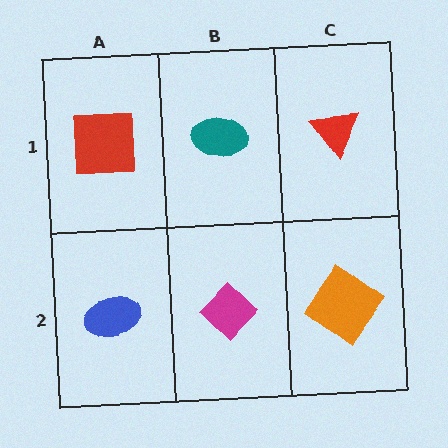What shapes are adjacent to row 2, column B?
A teal ellipse (row 1, column B), a blue ellipse (row 2, column A), an orange diamond (row 2, column C).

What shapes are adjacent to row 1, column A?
A blue ellipse (row 2, column A), a teal ellipse (row 1, column B).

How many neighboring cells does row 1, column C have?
2.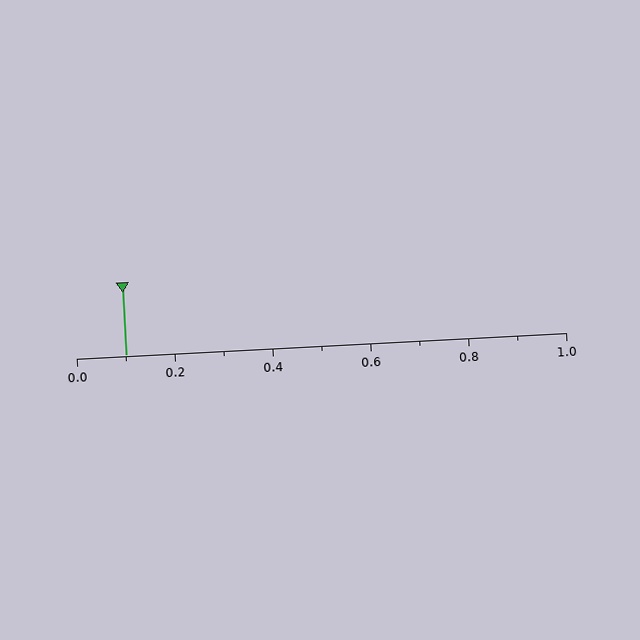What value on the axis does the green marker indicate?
The marker indicates approximately 0.1.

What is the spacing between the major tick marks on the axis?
The major ticks are spaced 0.2 apart.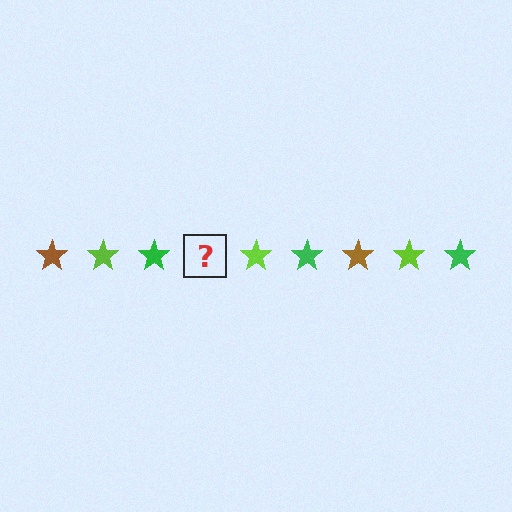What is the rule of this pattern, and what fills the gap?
The rule is that the pattern cycles through brown, lime, green stars. The gap should be filled with a brown star.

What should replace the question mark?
The question mark should be replaced with a brown star.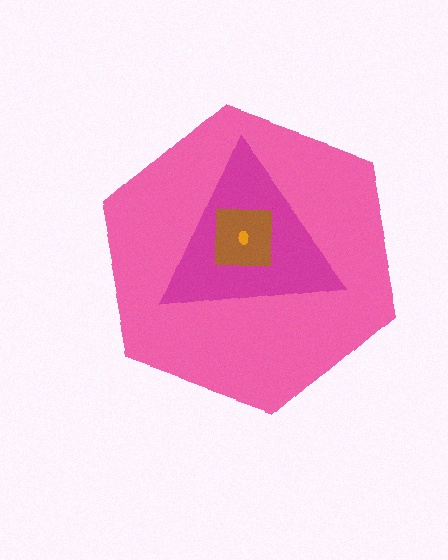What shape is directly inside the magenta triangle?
The brown square.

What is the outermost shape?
The pink hexagon.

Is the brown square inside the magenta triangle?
Yes.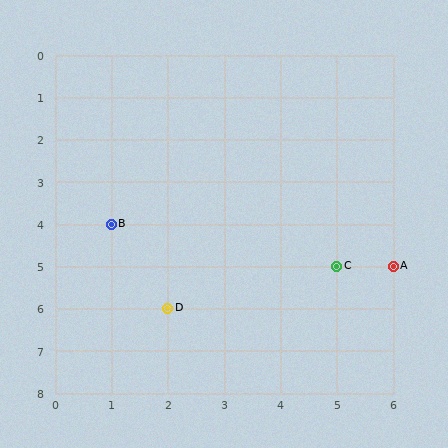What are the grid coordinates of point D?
Point D is at grid coordinates (2, 6).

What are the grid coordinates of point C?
Point C is at grid coordinates (5, 5).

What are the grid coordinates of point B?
Point B is at grid coordinates (1, 4).